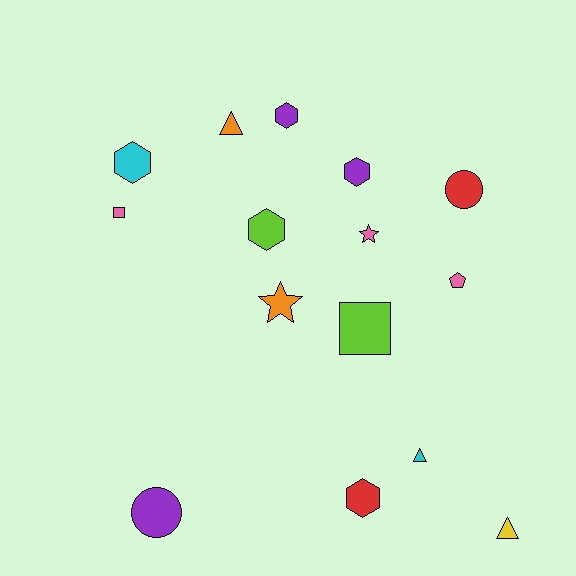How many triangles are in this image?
There are 3 triangles.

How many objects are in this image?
There are 15 objects.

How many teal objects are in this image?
There are no teal objects.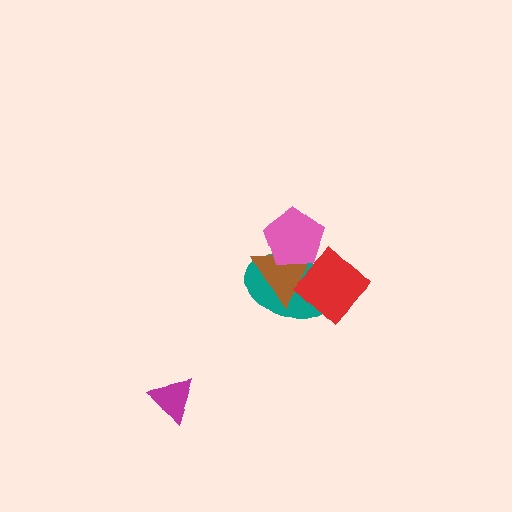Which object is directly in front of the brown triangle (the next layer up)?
The red diamond is directly in front of the brown triangle.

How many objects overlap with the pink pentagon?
3 objects overlap with the pink pentagon.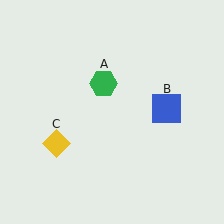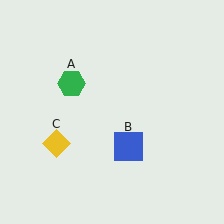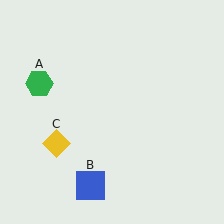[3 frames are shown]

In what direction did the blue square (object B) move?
The blue square (object B) moved down and to the left.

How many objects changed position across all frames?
2 objects changed position: green hexagon (object A), blue square (object B).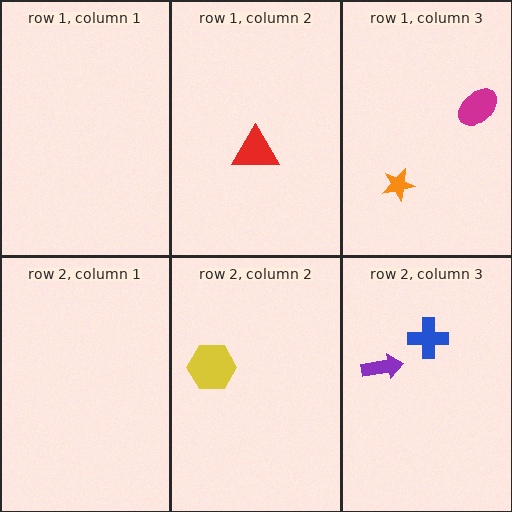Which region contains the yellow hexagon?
The row 2, column 2 region.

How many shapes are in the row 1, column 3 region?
2.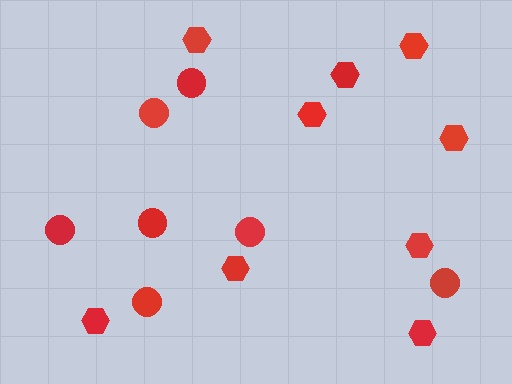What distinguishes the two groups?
There are 2 groups: one group of circles (7) and one group of hexagons (9).